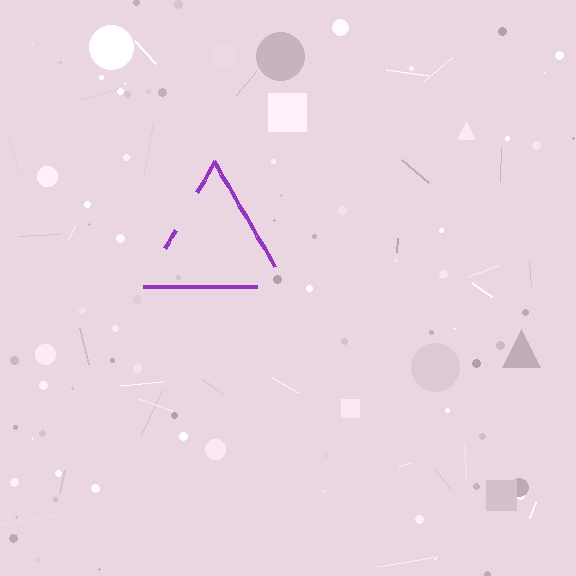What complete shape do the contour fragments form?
The contour fragments form a triangle.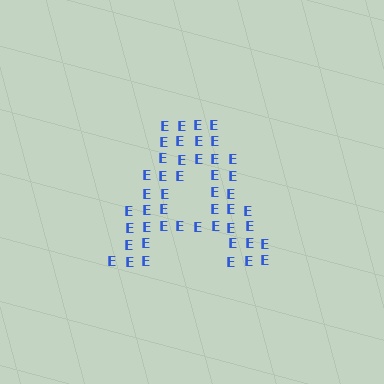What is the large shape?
The large shape is the letter A.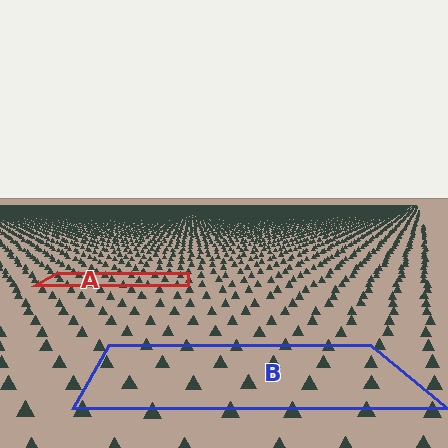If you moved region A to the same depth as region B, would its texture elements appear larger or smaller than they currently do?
They would appear larger. At a closer depth, the same texture elements are projected at a bigger on-screen size.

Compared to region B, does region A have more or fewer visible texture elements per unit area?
Region A has more texture elements per unit area — they are packed more densely because it is farther away.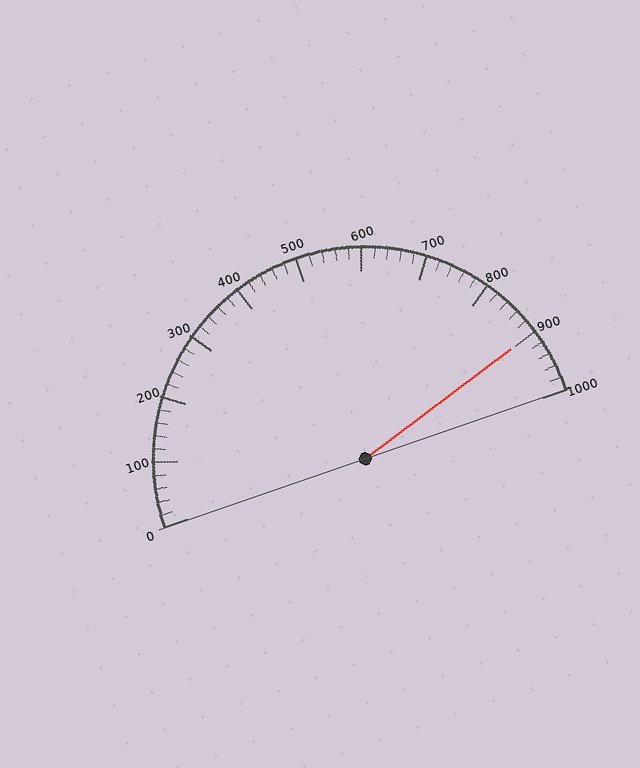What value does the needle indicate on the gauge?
The needle indicates approximately 900.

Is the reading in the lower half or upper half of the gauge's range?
The reading is in the upper half of the range (0 to 1000).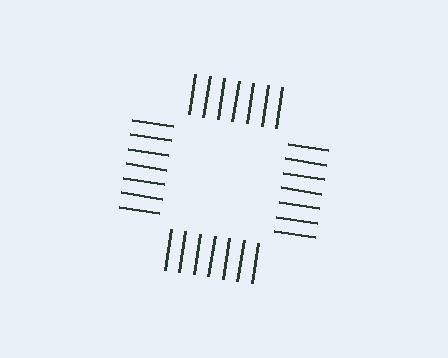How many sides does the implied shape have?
4 sides — the line-ends trace a square.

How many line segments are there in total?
28 — 7 along each of the 4 edges.